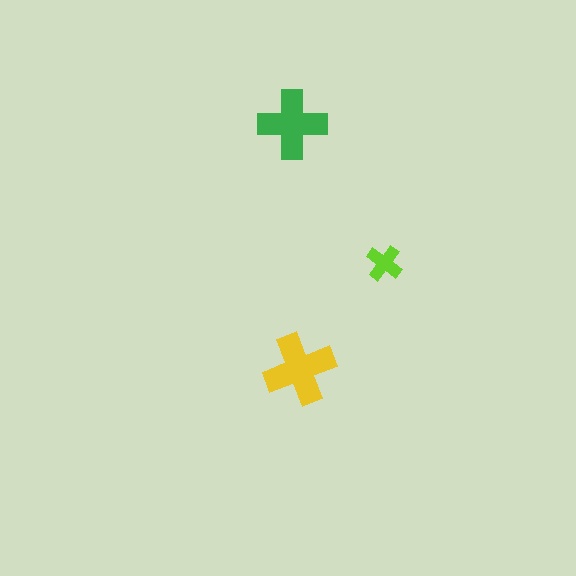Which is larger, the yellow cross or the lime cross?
The yellow one.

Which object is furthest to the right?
The lime cross is rightmost.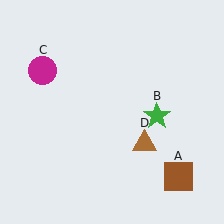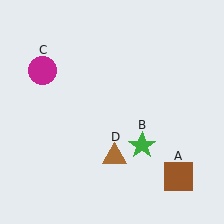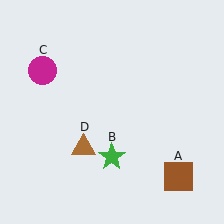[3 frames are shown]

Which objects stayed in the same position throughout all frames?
Brown square (object A) and magenta circle (object C) remained stationary.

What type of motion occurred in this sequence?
The green star (object B), brown triangle (object D) rotated clockwise around the center of the scene.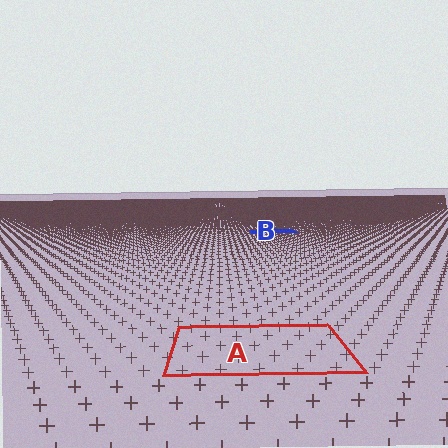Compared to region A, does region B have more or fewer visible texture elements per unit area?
Region B has more texture elements per unit area — they are packed more densely because it is farther away.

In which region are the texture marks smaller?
The texture marks are smaller in region B, because it is farther away.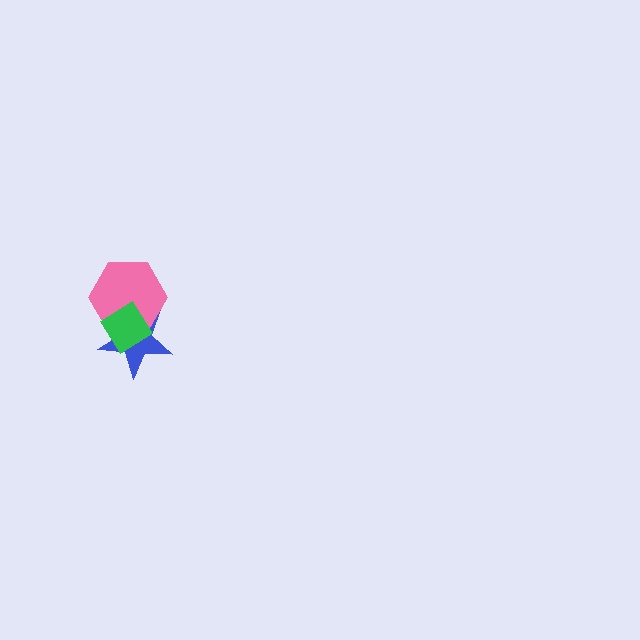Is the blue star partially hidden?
Yes, it is partially covered by another shape.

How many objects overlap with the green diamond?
2 objects overlap with the green diamond.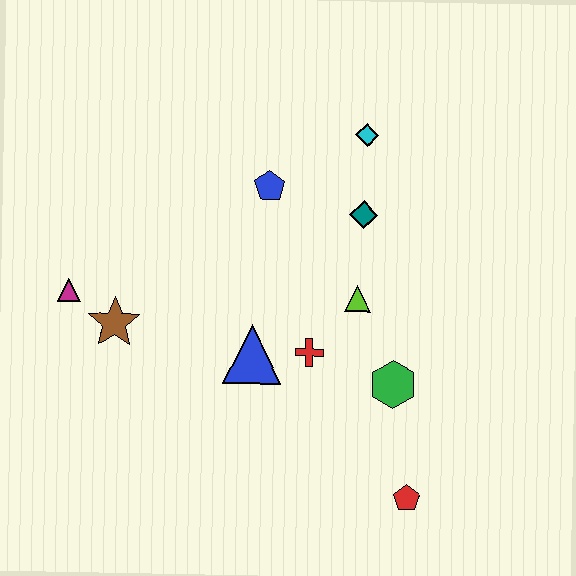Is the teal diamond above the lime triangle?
Yes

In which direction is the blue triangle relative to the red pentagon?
The blue triangle is to the left of the red pentagon.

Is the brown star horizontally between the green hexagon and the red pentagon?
No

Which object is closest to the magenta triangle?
The brown star is closest to the magenta triangle.